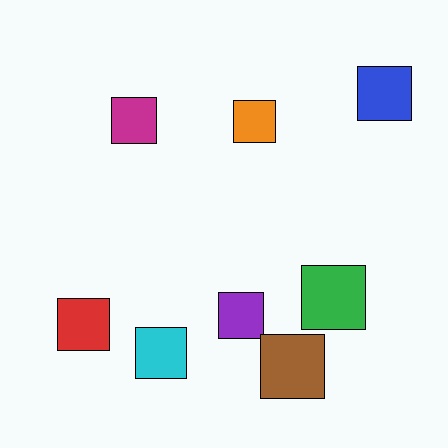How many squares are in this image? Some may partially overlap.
There are 8 squares.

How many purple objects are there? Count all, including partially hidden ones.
There is 1 purple object.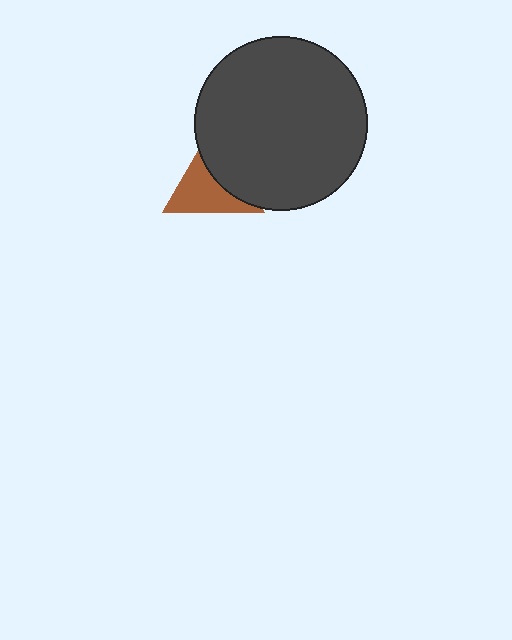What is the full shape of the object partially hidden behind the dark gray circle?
The partially hidden object is a brown triangle.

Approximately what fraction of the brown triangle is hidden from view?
Roughly 43% of the brown triangle is hidden behind the dark gray circle.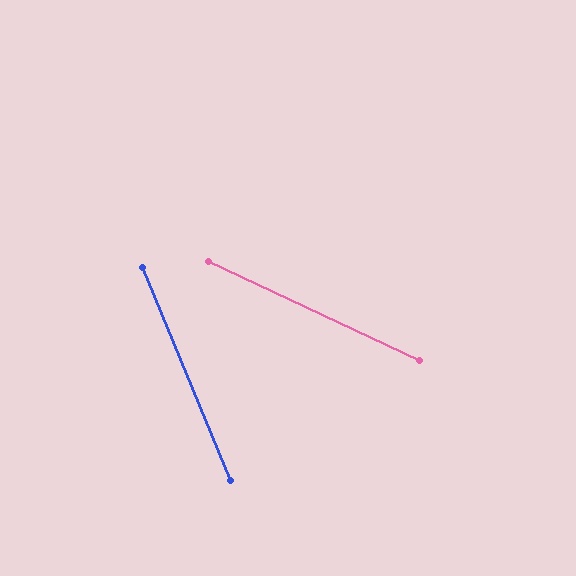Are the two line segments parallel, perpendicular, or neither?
Neither parallel nor perpendicular — they differ by about 42°.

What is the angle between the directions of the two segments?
Approximately 42 degrees.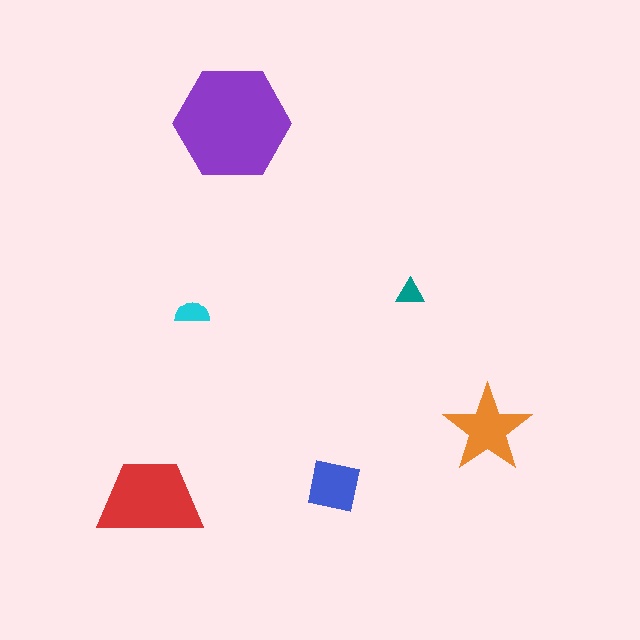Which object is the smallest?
The teal triangle.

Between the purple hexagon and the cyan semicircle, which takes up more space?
The purple hexagon.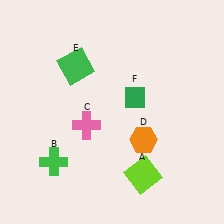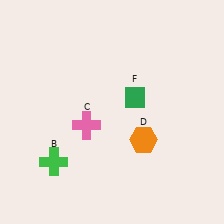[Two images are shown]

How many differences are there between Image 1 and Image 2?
There are 2 differences between the two images.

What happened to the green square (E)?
The green square (E) was removed in Image 2. It was in the top-left area of Image 1.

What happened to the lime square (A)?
The lime square (A) was removed in Image 2. It was in the bottom-right area of Image 1.